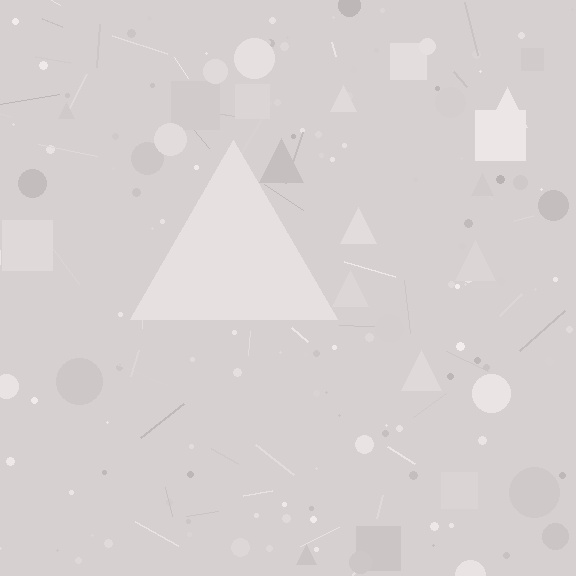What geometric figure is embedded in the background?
A triangle is embedded in the background.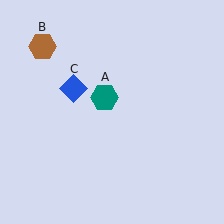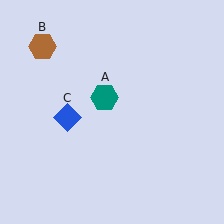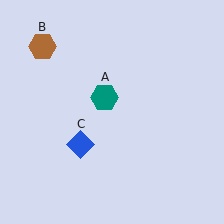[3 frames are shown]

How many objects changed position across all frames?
1 object changed position: blue diamond (object C).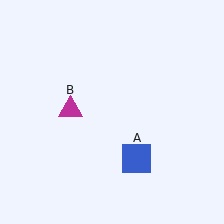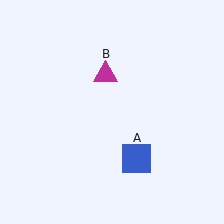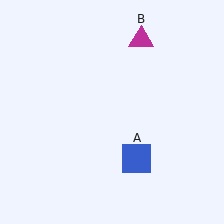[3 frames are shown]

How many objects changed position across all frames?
1 object changed position: magenta triangle (object B).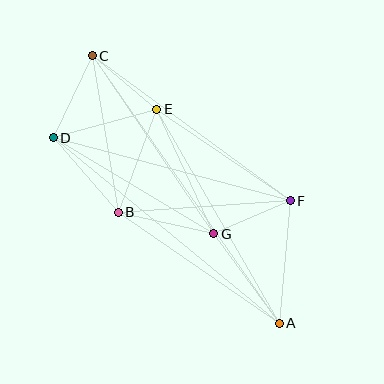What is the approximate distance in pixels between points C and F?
The distance between C and F is approximately 245 pixels.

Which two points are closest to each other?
Points F and G are closest to each other.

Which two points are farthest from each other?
Points A and C are farthest from each other.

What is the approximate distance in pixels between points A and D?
The distance between A and D is approximately 292 pixels.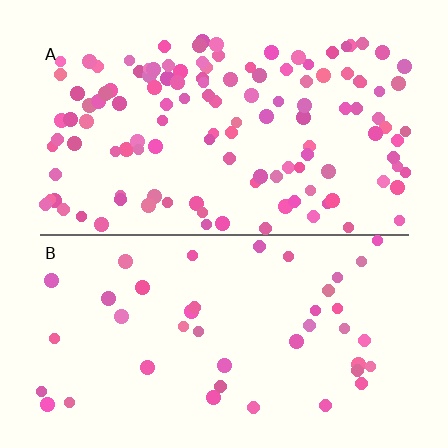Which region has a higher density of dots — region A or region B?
A (the top).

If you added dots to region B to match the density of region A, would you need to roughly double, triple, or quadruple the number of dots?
Approximately triple.